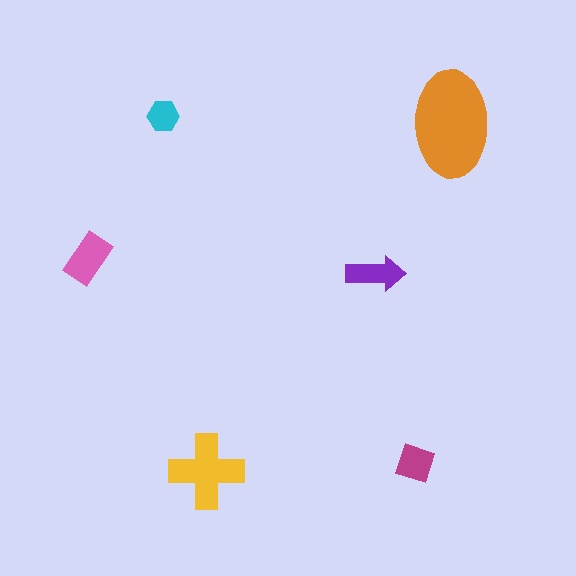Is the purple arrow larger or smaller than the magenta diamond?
Larger.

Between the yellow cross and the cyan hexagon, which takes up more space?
The yellow cross.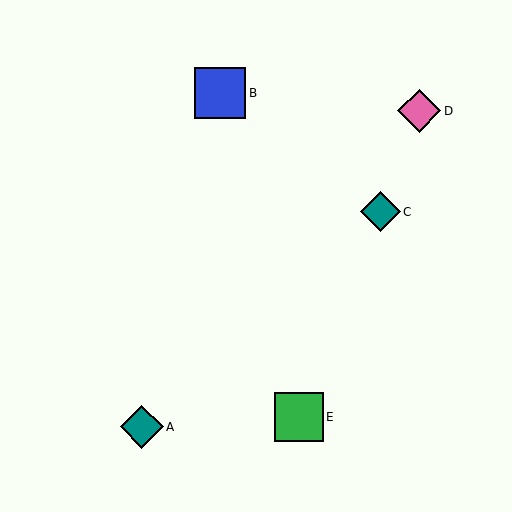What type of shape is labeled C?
Shape C is a teal diamond.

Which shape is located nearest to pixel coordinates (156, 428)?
The teal diamond (labeled A) at (142, 427) is nearest to that location.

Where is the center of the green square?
The center of the green square is at (299, 417).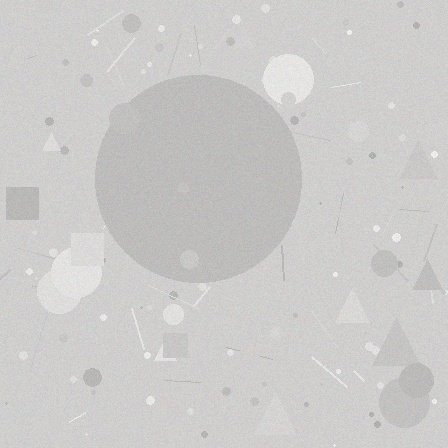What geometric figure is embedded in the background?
A circle is embedded in the background.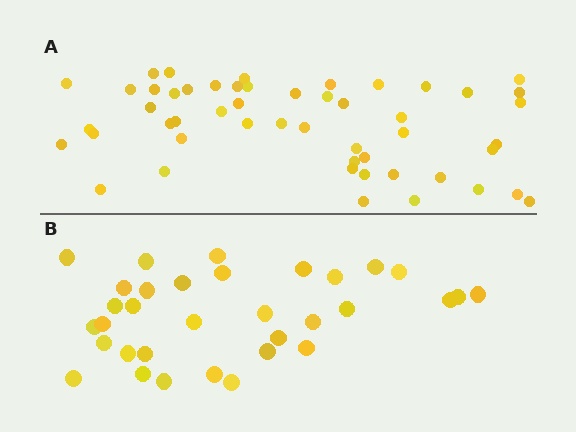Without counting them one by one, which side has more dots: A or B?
Region A (the top region) has more dots.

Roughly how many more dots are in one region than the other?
Region A has approximately 20 more dots than region B.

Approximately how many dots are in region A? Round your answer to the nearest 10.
About 50 dots. (The exact count is 51, which rounds to 50.)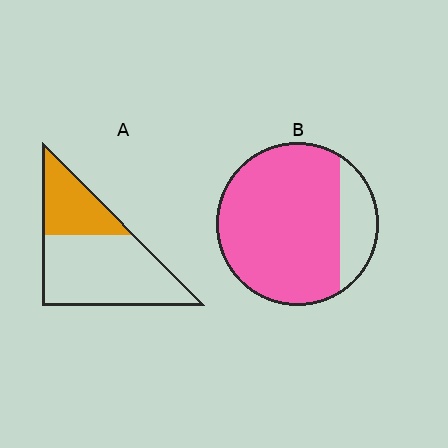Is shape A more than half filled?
No.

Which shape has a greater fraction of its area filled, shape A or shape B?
Shape B.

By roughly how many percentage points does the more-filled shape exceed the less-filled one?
By roughly 50 percentage points (B over A).